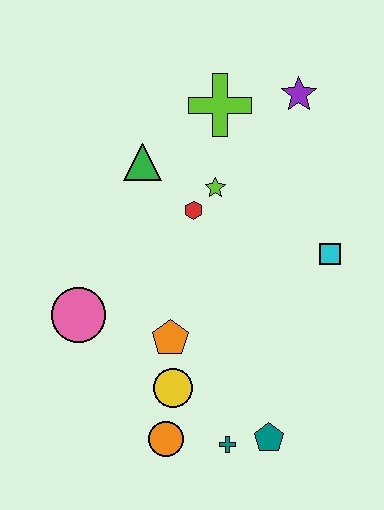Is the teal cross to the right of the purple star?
No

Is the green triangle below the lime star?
No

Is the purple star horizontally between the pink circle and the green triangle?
No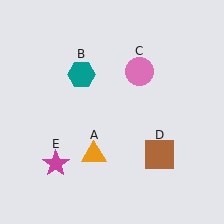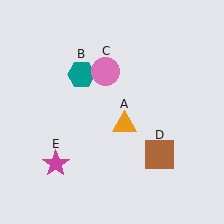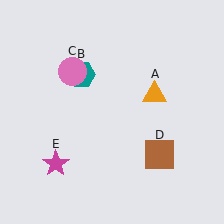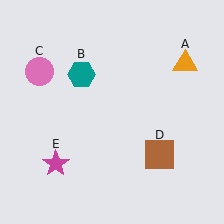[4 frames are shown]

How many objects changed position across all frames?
2 objects changed position: orange triangle (object A), pink circle (object C).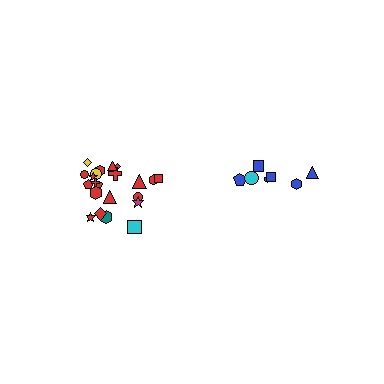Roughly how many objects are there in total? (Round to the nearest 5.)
Roughly 30 objects in total.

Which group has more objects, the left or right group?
The left group.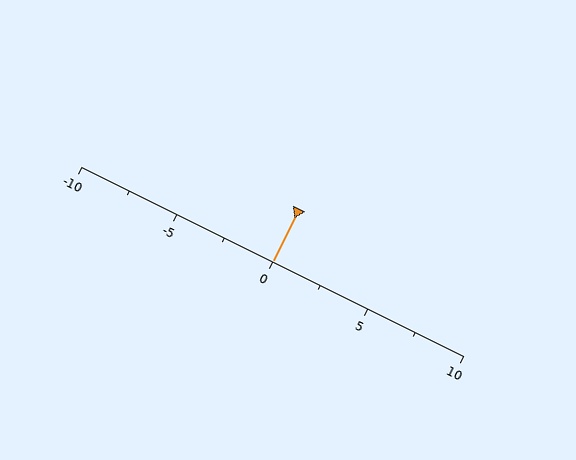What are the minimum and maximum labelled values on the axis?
The axis runs from -10 to 10.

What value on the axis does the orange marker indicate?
The marker indicates approximately 0.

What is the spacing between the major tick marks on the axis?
The major ticks are spaced 5 apart.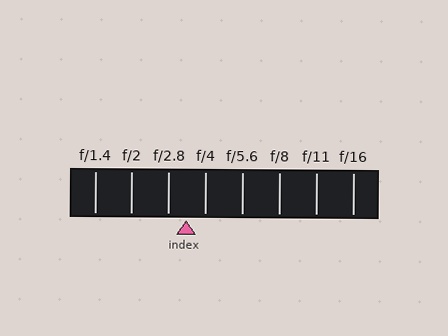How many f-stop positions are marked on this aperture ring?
There are 8 f-stop positions marked.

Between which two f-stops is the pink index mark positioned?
The index mark is between f/2.8 and f/4.